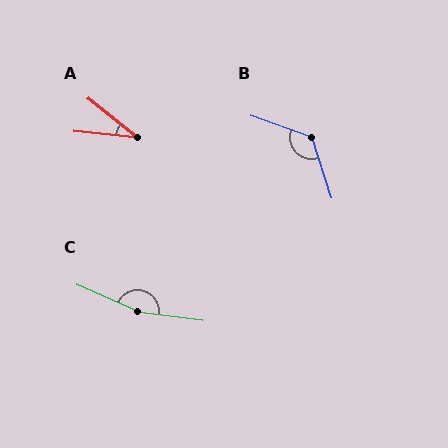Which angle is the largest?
C, at approximately 163 degrees.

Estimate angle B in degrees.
Approximately 127 degrees.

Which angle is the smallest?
A, at approximately 33 degrees.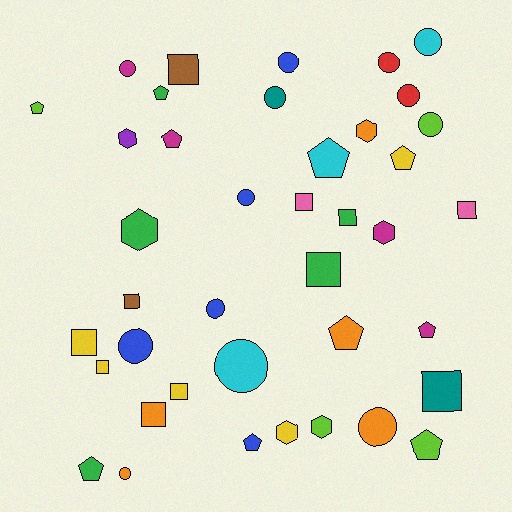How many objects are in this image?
There are 40 objects.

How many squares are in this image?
There are 11 squares.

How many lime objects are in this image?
There are 4 lime objects.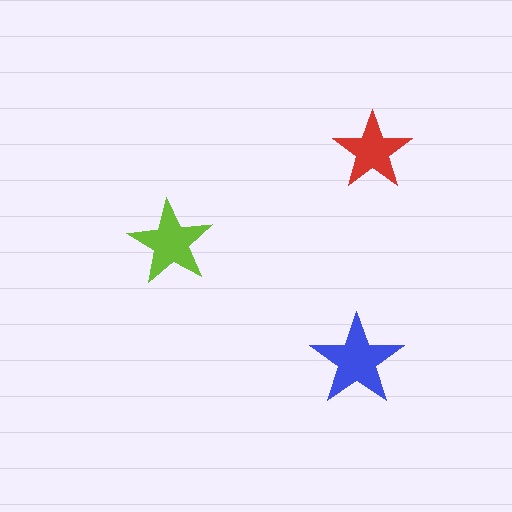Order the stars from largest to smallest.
the blue one, the lime one, the red one.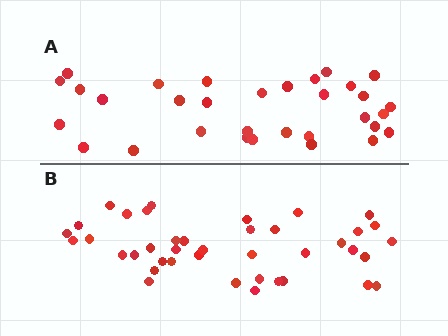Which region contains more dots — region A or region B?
Region B (the bottom region) has more dots.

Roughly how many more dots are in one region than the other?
Region B has roughly 8 or so more dots than region A.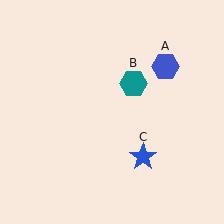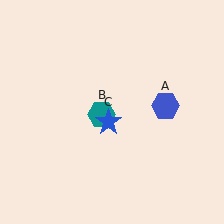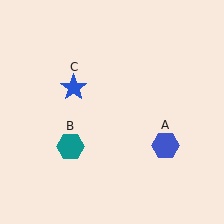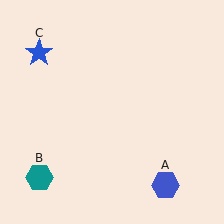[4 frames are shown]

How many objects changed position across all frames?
3 objects changed position: blue hexagon (object A), teal hexagon (object B), blue star (object C).